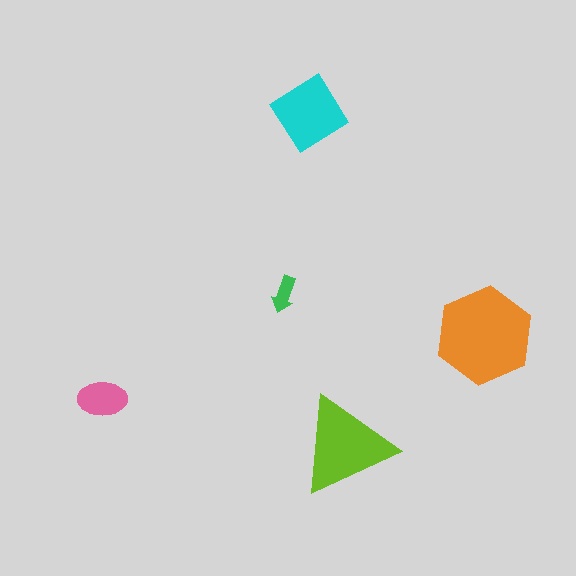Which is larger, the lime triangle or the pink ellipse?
The lime triangle.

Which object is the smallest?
The green arrow.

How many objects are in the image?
There are 5 objects in the image.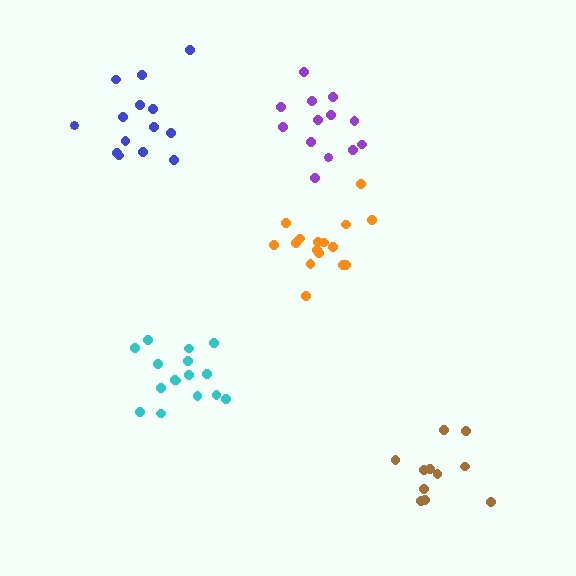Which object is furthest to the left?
The blue cluster is leftmost.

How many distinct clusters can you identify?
There are 5 distinct clusters.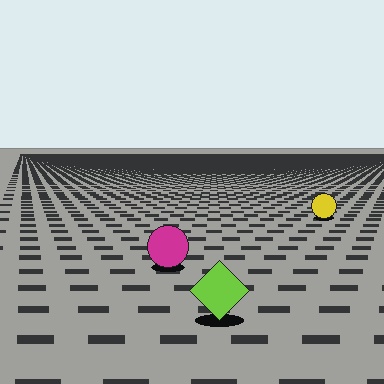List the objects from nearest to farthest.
From nearest to farthest: the lime diamond, the magenta circle, the yellow circle.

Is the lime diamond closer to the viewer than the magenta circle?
Yes. The lime diamond is closer — you can tell from the texture gradient: the ground texture is coarser near it.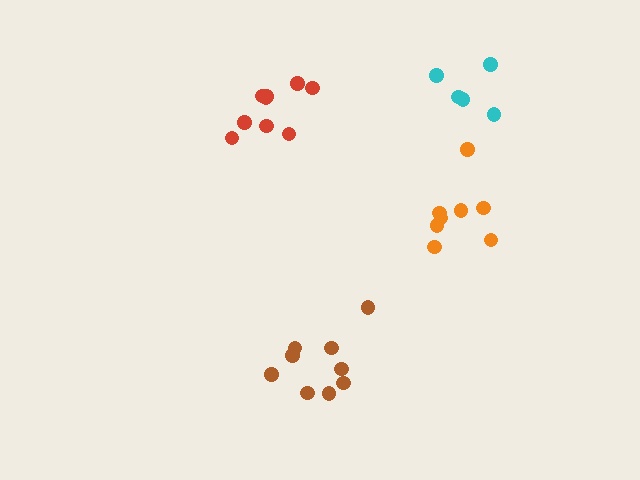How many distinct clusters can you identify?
There are 4 distinct clusters.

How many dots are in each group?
Group 1: 5 dots, Group 2: 9 dots, Group 3: 8 dots, Group 4: 9 dots (31 total).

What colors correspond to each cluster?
The clusters are colored: cyan, brown, orange, red.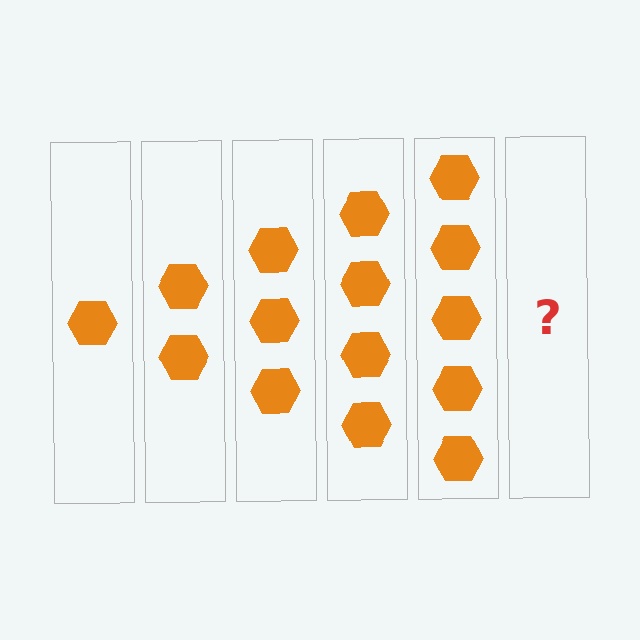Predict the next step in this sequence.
The next step is 6 hexagons.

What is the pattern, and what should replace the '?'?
The pattern is that each step adds one more hexagon. The '?' should be 6 hexagons.